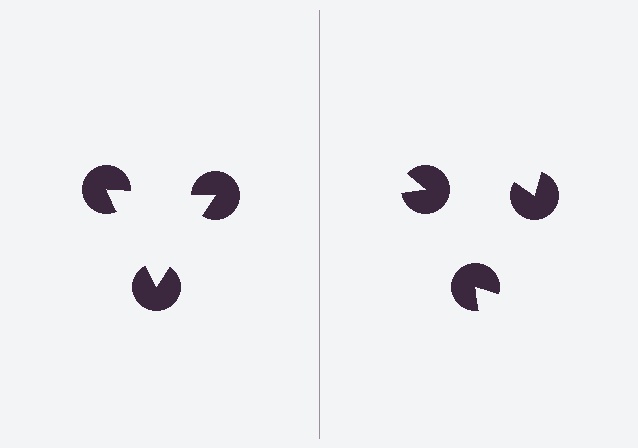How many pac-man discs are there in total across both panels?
6 — 3 on each side.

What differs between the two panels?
The pac-man discs are positioned identically on both sides; only the wedge orientations differ. On the left they align to a triangle; on the right they are misaligned.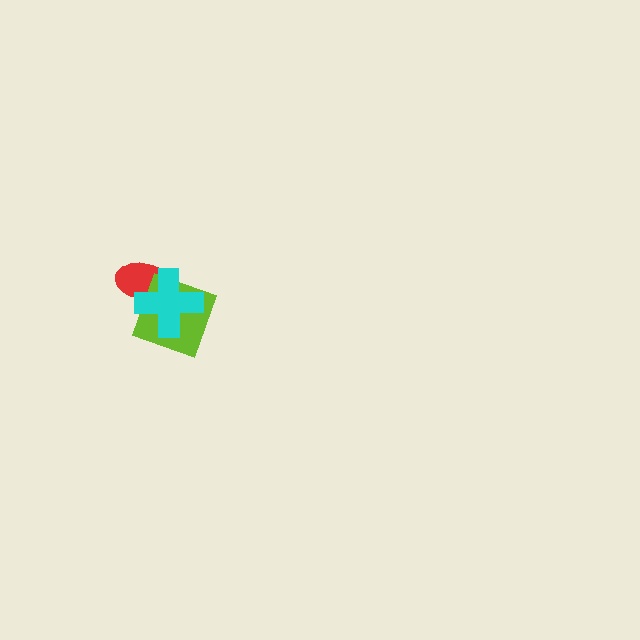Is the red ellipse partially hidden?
Yes, it is partially covered by another shape.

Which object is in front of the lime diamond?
The cyan cross is in front of the lime diamond.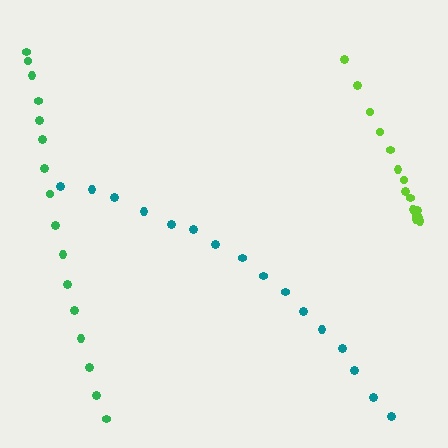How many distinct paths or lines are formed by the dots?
There are 3 distinct paths.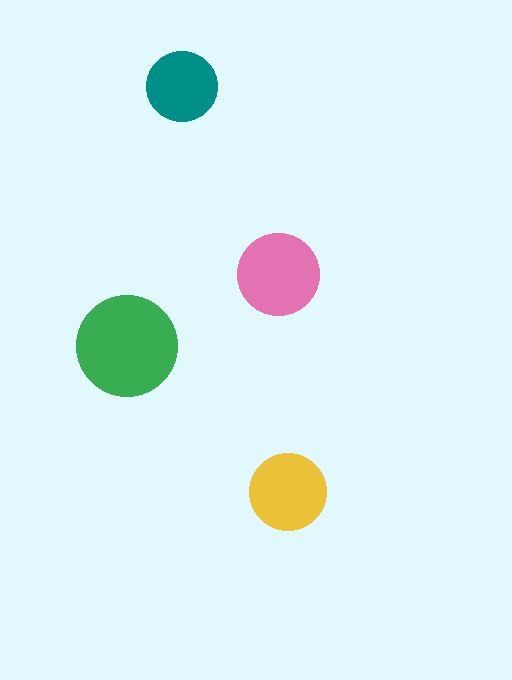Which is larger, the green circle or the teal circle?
The green one.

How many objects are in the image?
There are 4 objects in the image.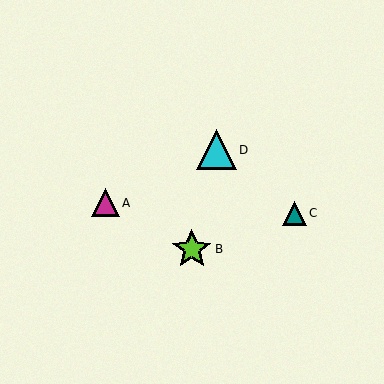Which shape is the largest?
The lime star (labeled B) is the largest.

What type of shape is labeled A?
Shape A is a magenta triangle.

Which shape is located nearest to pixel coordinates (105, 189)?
The magenta triangle (labeled A) at (105, 203) is nearest to that location.